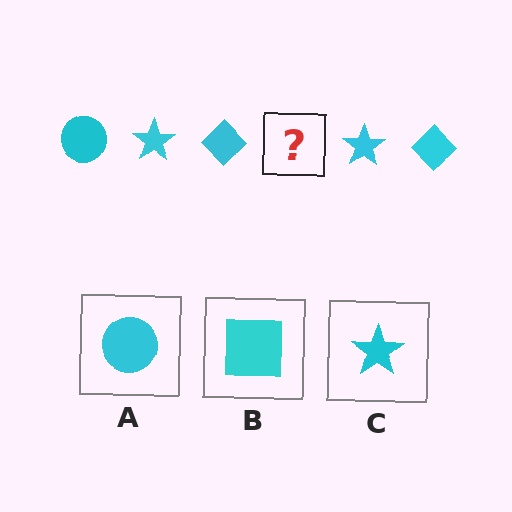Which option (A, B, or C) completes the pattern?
A.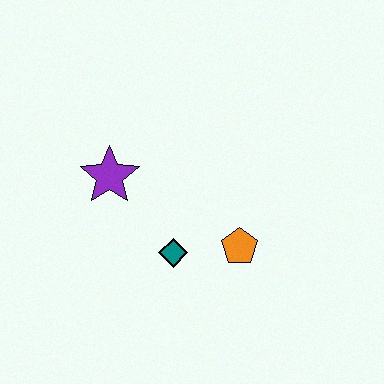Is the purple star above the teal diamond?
Yes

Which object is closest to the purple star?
The teal diamond is closest to the purple star.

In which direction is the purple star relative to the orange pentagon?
The purple star is to the left of the orange pentagon.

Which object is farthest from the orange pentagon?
The purple star is farthest from the orange pentagon.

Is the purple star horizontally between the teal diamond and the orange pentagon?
No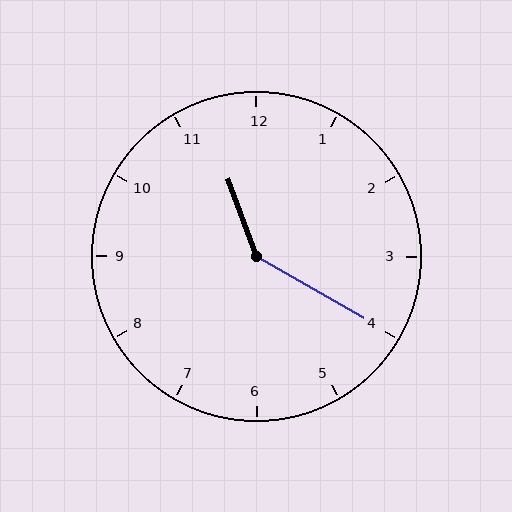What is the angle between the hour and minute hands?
Approximately 140 degrees.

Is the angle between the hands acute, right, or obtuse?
It is obtuse.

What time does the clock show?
11:20.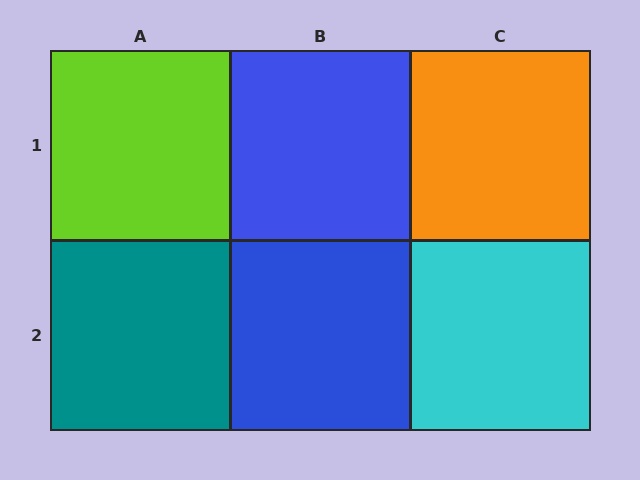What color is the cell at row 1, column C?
Orange.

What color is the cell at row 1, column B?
Blue.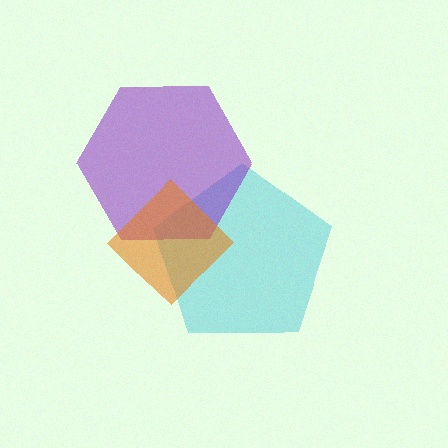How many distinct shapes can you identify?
There are 3 distinct shapes: a cyan pentagon, a purple hexagon, an orange diamond.